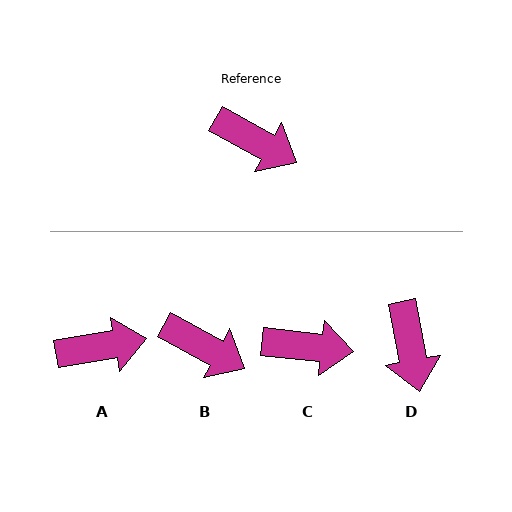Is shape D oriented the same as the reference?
No, it is off by about 51 degrees.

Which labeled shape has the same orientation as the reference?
B.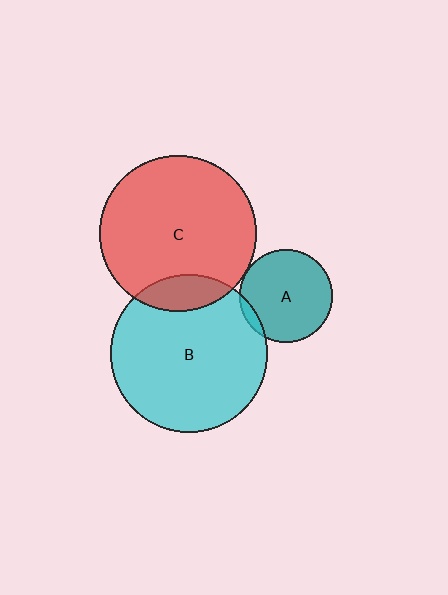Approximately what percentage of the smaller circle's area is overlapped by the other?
Approximately 5%.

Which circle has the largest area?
Circle B (cyan).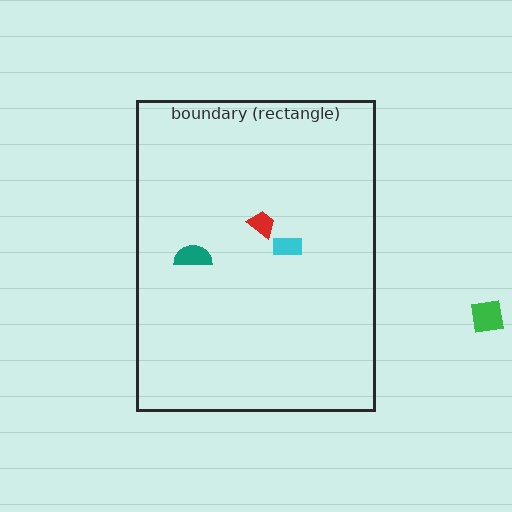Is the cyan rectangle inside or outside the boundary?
Inside.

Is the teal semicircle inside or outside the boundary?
Inside.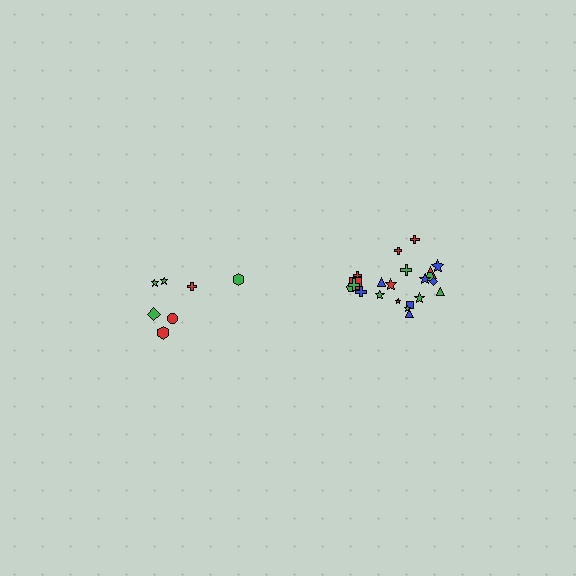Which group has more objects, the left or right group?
The right group.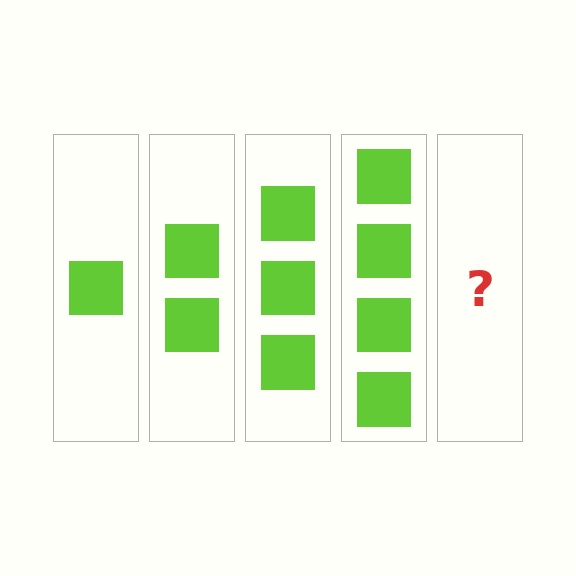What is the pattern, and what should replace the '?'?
The pattern is that each step adds one more square. The '?' should be 5 squares.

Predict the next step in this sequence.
The next step is 5 squares.